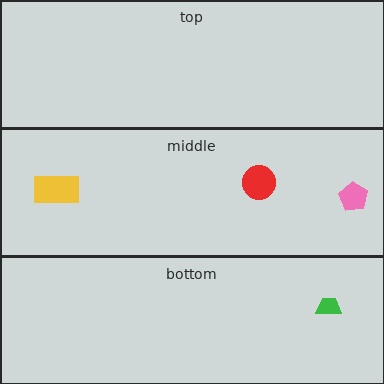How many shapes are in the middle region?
3.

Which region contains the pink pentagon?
The middle region.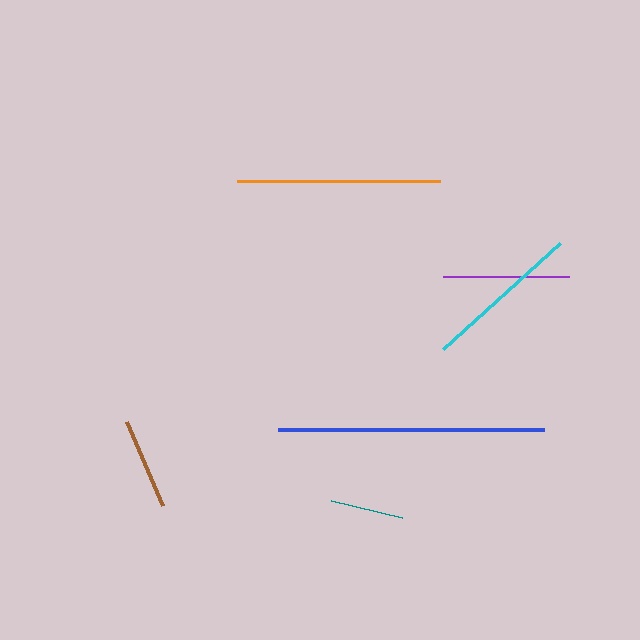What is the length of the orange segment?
The orange segment is approximately 203 pixels long.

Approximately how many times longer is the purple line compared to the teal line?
The purple line is approximately 1.7 times the length of the teal line.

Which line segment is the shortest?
The teal line is the shortest at approximately 73 pixels.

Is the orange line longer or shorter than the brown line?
The orange line is longer than the brown line.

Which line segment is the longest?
The blue line is the longest at approximately 266 pixels.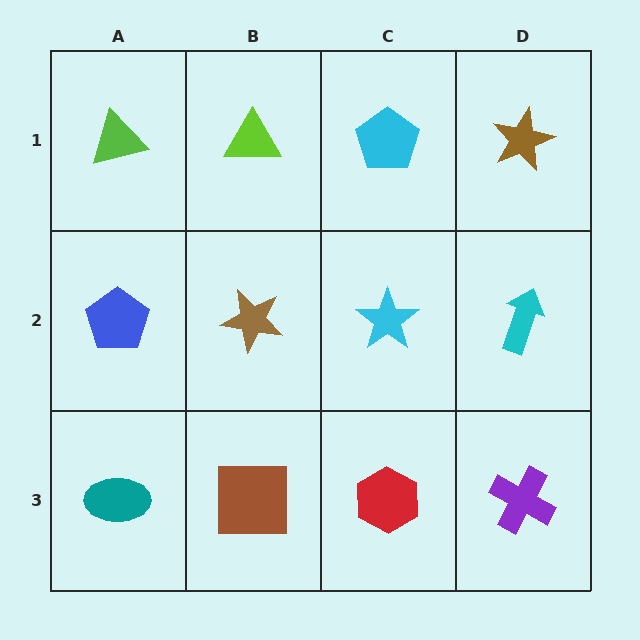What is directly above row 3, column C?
A cyan star.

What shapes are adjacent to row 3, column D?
A cyan arrow (row 2, column D), a red hexagon (row 3, column C).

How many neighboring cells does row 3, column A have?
2.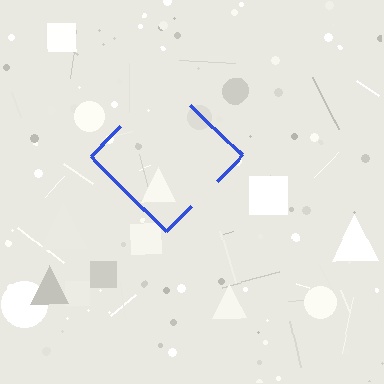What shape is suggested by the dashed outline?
The dashed outline suggests a diamond.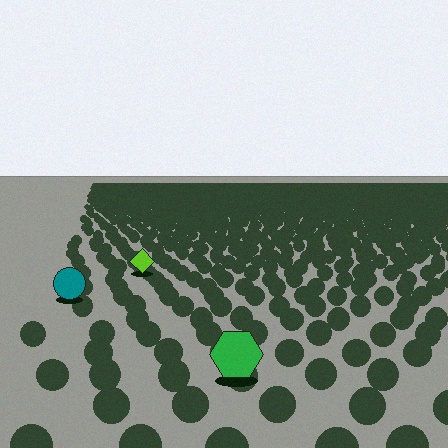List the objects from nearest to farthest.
From nearest to farthest: the green hexagon, the teal circle, the lime diamond.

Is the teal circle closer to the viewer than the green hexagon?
No. The green hexagon is closer — you can tell from the texture gradient: the ground texture is coarser near it.